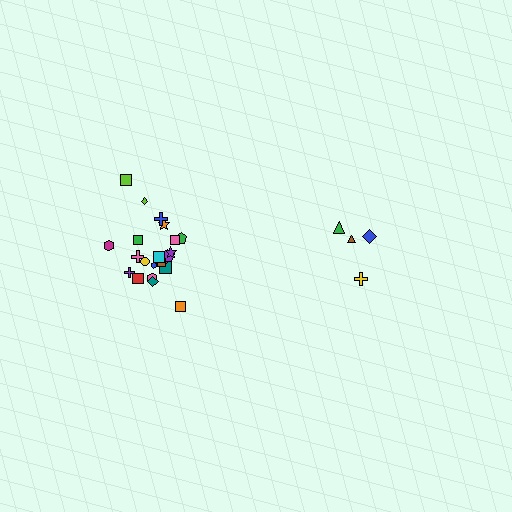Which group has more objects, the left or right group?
The left group.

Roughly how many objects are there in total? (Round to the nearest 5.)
Roughly 25 objects in total.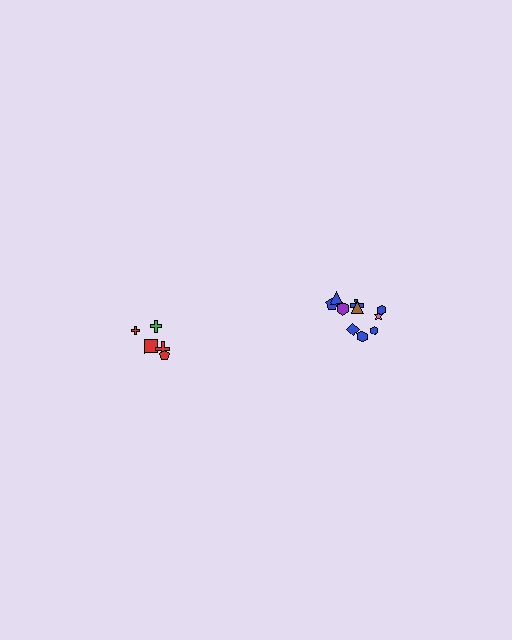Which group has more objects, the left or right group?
The right group.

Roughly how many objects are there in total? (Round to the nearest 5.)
Roughly 15 objects in total.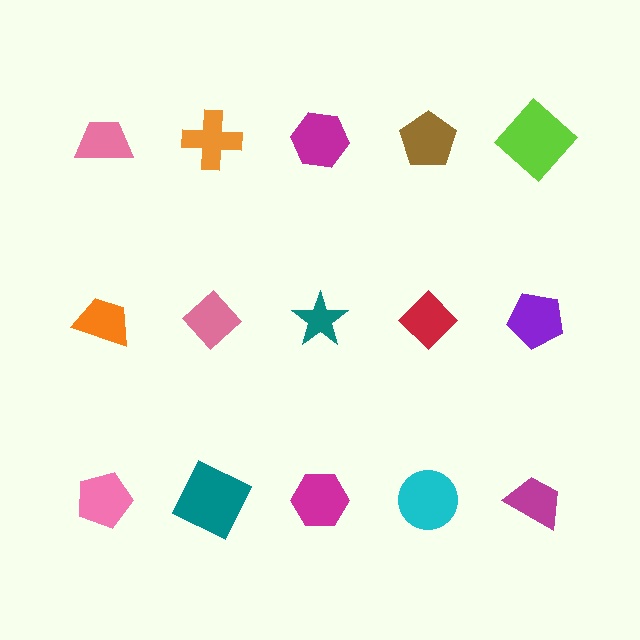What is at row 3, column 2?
A teal square.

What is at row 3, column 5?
A magenta trapezoid.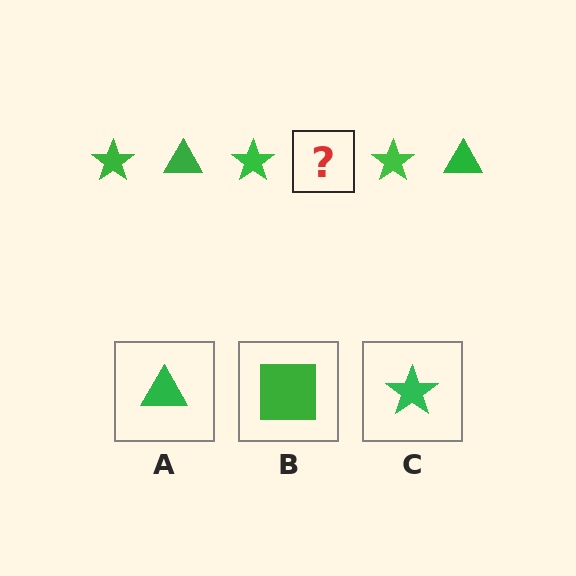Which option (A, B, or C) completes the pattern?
A.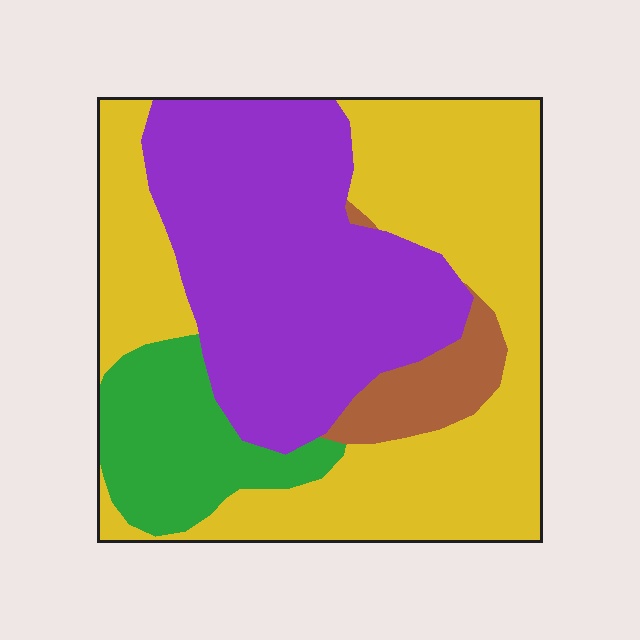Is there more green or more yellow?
Yellow.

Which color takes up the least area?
Brown, at roughly 5%.